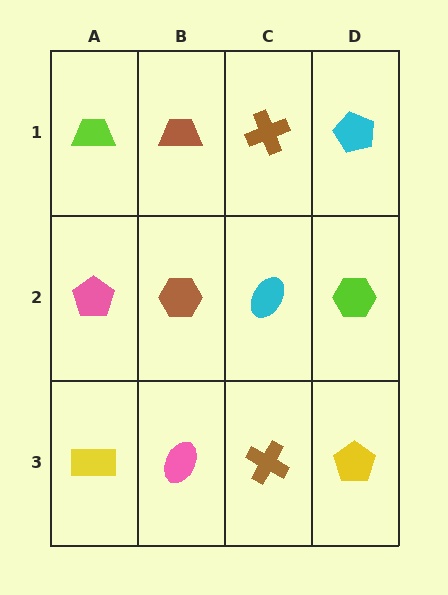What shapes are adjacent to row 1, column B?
A brown hexagon (row 2, column B), a lime trapezoid (row 1, column A), a brown cross (row 1, column C).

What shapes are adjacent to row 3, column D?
A lime hexagon (row 2, column D), a brown cross (row 3, column C).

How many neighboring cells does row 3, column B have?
3.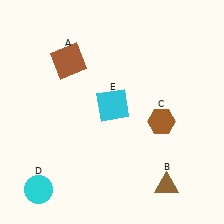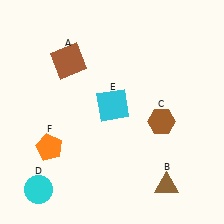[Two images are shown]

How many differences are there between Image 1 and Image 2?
There is 1 difference between the two images.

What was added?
An orange pentagon (F) was added in Image 2.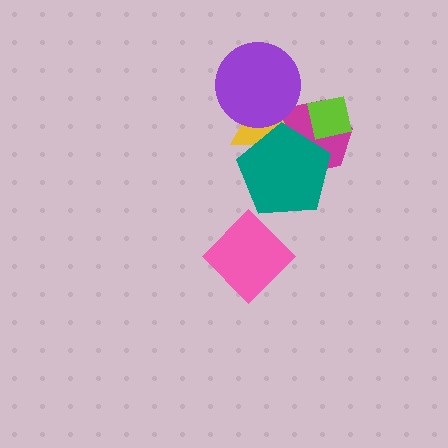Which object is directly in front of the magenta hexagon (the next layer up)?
The lime square is directly in front of the magenta hexagon.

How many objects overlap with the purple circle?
1 object overlaps with the purple circle.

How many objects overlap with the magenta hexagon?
3 objects overlap with the magenta hexagon.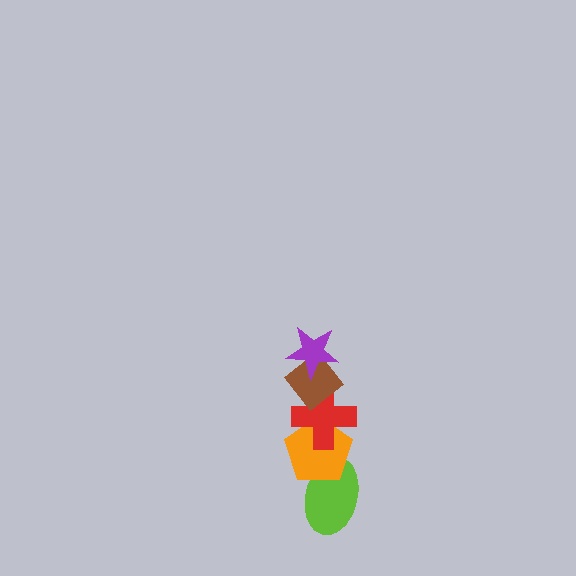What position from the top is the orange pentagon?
The orange pentagon is 4th from the top.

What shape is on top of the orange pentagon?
The red cross is on top of the orange pentagon.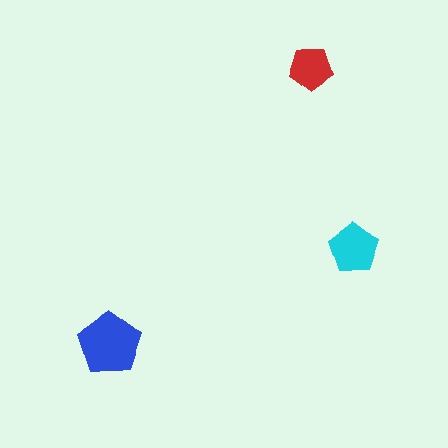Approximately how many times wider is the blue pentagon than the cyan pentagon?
About 1.5 times wider.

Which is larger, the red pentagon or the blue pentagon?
The blue one.